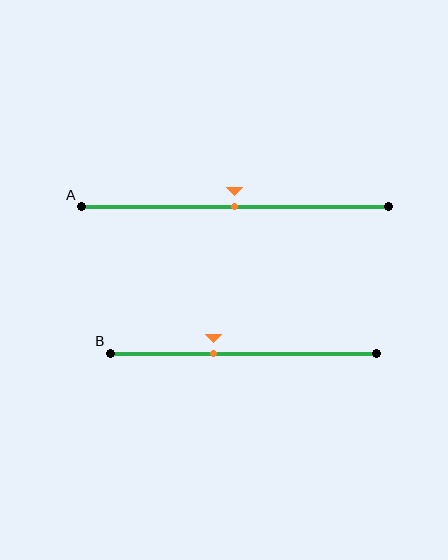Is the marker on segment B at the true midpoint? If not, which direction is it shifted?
No, the marker on segment B is shifted to the left by about 11% of the segment length.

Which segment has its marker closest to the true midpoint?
Segment A has its marker closest to the true midpoint.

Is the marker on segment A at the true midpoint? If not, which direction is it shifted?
Yes, the marker on segment A is at the true midpoint.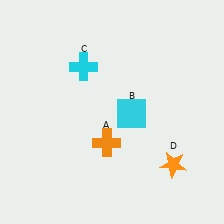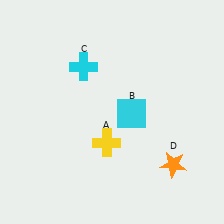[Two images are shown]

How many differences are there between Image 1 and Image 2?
There is 1 difference between the two images.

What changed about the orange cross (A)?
In Image 1, A is orange. In Image 2, it changed to yellow.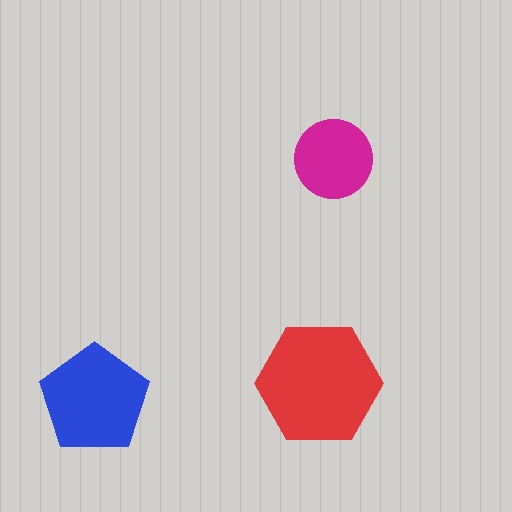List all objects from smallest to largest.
The magenta circle, the blue pentagon, the red hexagon.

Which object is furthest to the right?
The magenta circle is rightmost.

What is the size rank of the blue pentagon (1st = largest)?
2nd.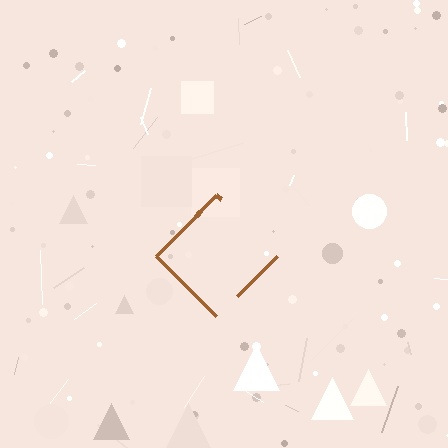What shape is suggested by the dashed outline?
The dashed outline suggests a diamond.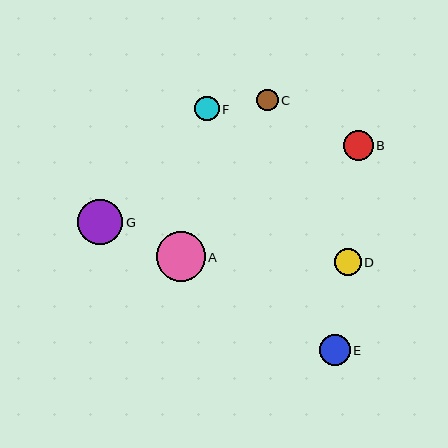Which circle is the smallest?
Circle C is the smallest with a size of approximately 22 pixels.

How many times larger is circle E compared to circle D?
Circle E is approximately 1.2 times the size of circle D.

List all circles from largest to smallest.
From largest to smallest: A, G, E, B, D, F, C.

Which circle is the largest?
Circle A is the largest with a size of approximately 49 pixels.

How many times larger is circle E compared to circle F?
Circle E is approximately 1.3 times the size of circle F.